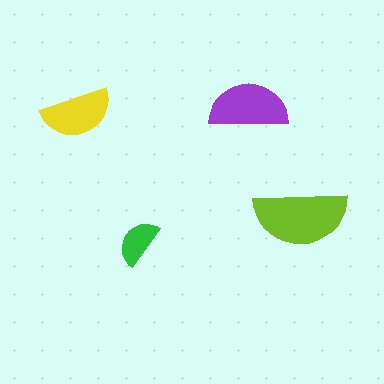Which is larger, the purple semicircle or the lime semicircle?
The lime one.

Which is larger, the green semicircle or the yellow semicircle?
The yellow one.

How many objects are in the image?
There are 4 objects in the image.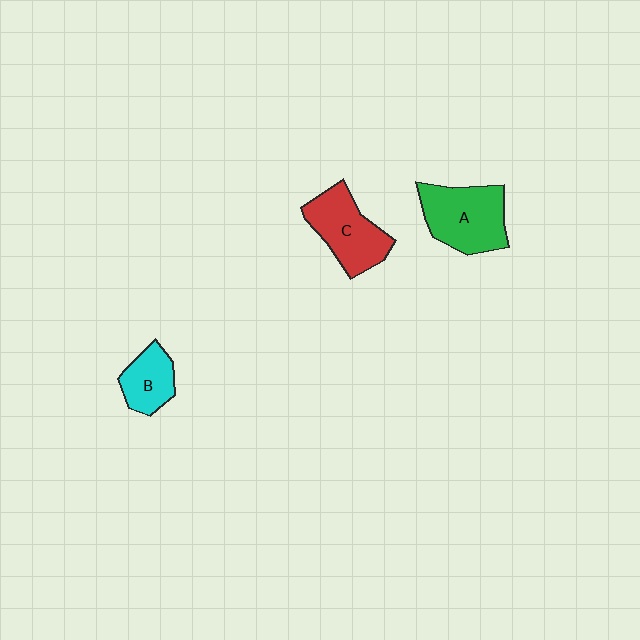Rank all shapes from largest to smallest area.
From largest to smallest: A (green), C (red), B (cyan).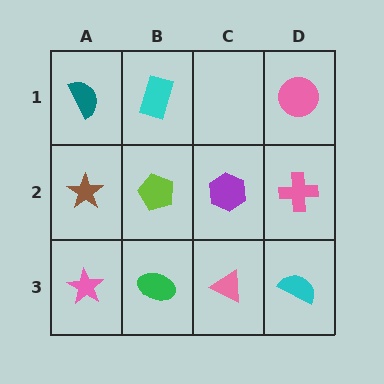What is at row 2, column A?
A brown star.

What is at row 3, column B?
A green ellipse.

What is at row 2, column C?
A purple hexagon.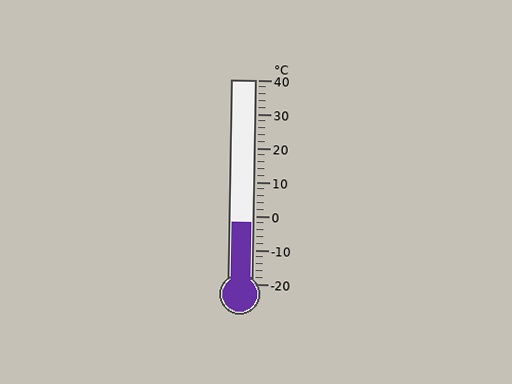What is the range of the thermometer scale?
The thermometer scale ranges from -20°C to 40°C.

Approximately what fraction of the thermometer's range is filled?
The thermometer is filled to approximately 30% of its range.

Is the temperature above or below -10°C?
The temperature is above -10°C.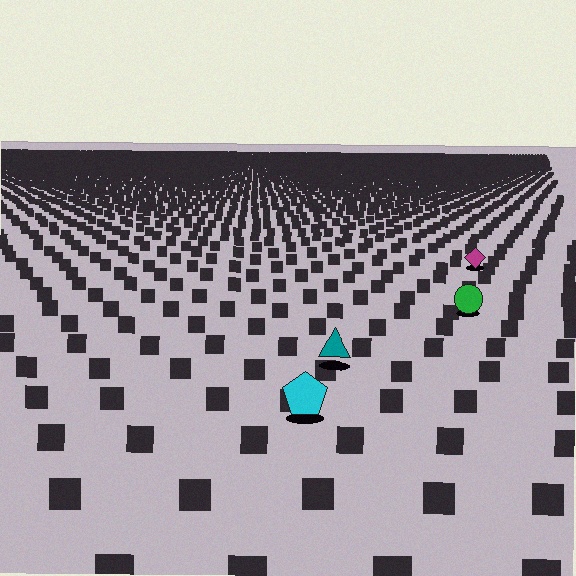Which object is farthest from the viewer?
The magenta diamond is farthest from the viewer. It appears smaller and the ground texture around it is denser.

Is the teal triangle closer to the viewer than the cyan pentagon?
No. The cyan pentagon is closer — you can tell from the texture gradient: the ground texture is coarser near it.